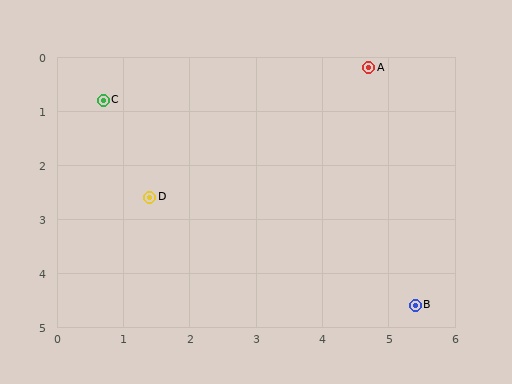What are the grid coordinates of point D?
Point D is at approximately (1.4, 2.6).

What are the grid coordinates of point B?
Point B is at approximately (5.4, 4.6).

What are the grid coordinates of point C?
Point C is at approximately (0.7, 0.8).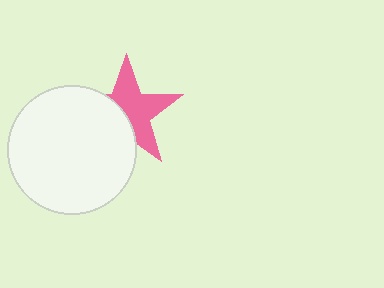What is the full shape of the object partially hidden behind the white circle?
The partially hidden object is a pink star.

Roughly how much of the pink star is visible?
About half of it is visible (roughly 58%).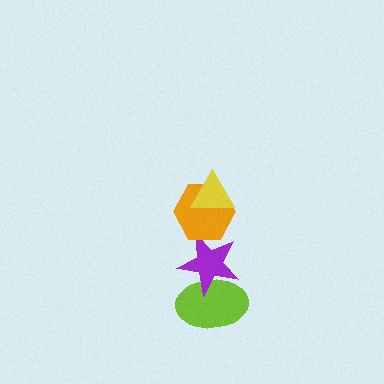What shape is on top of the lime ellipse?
The purple star is on top of the lime ellipse.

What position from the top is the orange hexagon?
The orange hexagon is 2nd from the top.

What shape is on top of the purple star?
The orange hexagon is on top of the purple star.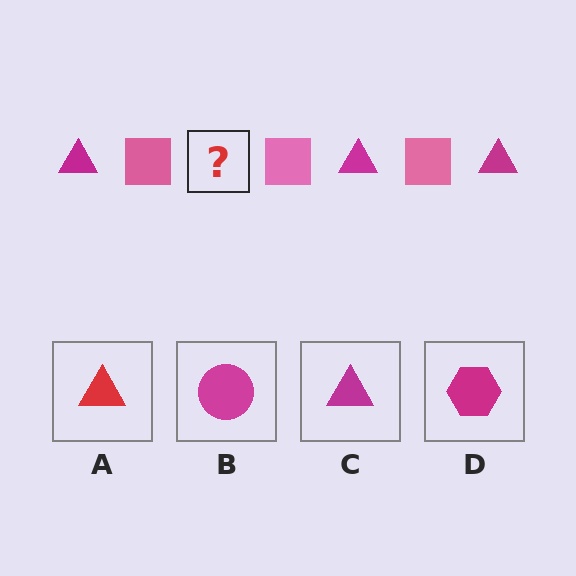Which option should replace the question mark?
Option C.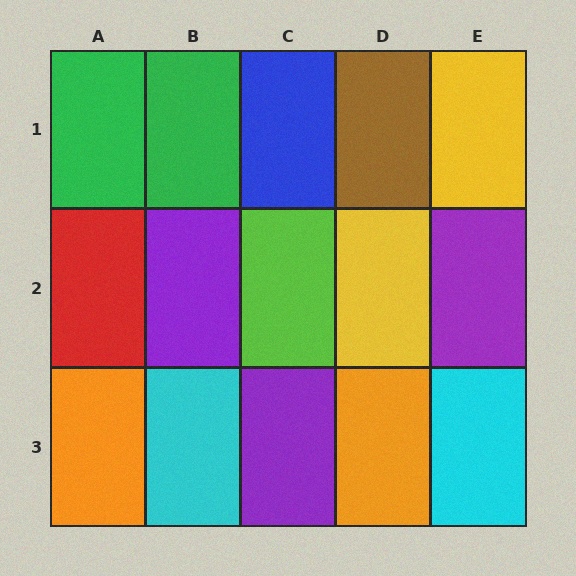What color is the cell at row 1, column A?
Green.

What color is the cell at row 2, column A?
Red.